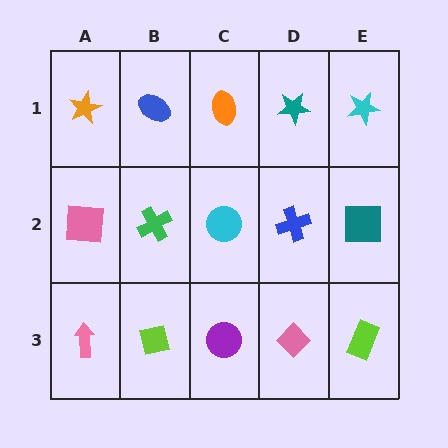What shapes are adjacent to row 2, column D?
A teal star (row 1, column D), a pink diamond (row 3, column D), a cyan circle (row 2, column C), a teal square (row 2, column E).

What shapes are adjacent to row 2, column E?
A cyan star (row 1, column E), a lime rectangle (row 3, column E), a blue cross (row 2, column D).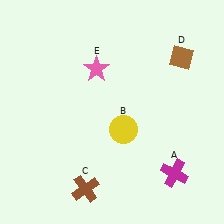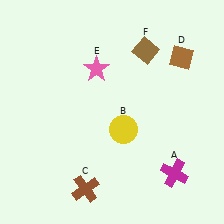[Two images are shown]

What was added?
A brown diamond (F) was added in Image 2.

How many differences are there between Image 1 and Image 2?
There is 1 difference between the two images.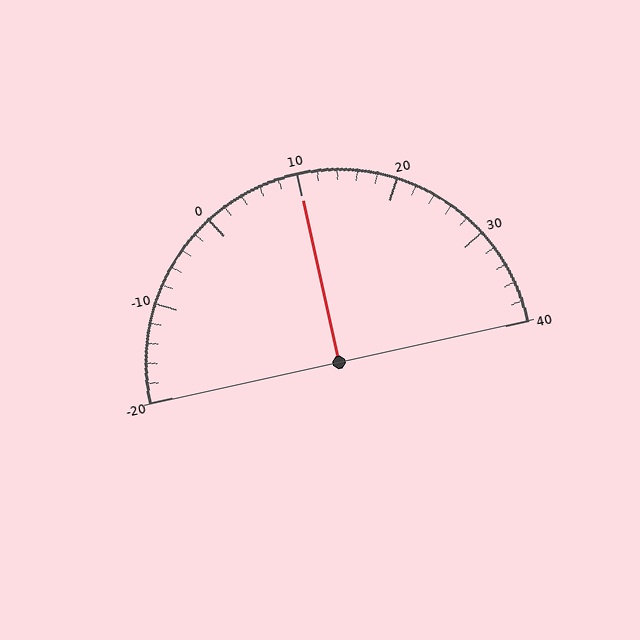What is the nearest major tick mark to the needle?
The nearest major tick mark is 10.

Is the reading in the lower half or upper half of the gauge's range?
The reading is in the upper half of the range (-20 to 40).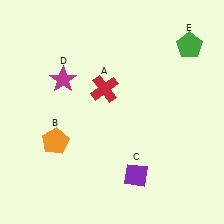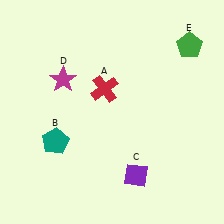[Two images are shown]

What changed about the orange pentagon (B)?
In Image 1, B is orange. In Image 2, it changed to teal.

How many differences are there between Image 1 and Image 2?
There is 1 difference between the two images.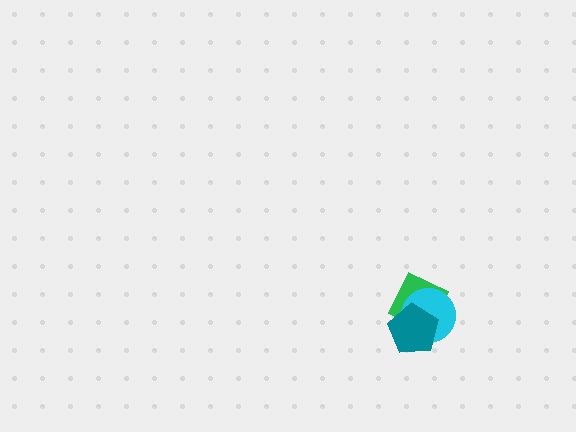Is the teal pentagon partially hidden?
No, no other shape covers it.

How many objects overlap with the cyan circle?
2 objects overlap with the cyan circle.